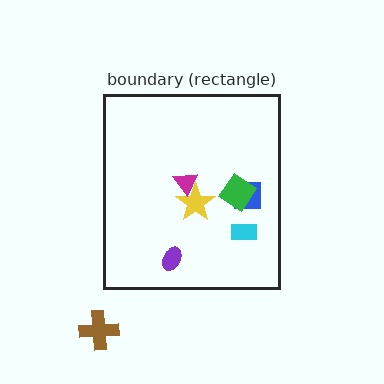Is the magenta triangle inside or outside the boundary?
Inside.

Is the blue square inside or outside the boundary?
Inside.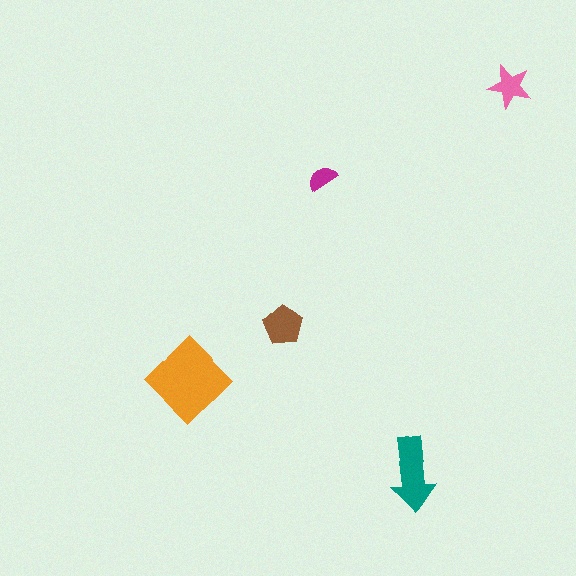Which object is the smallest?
The magenta semicircle.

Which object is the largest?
The orange diamond.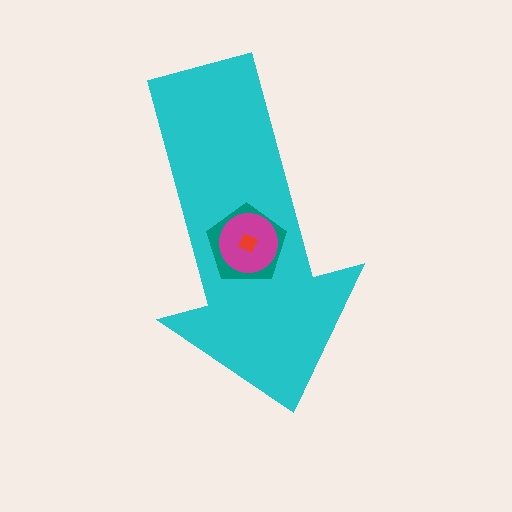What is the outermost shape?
The cyan arrow.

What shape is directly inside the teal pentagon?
The magenta circle.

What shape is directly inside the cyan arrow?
The teal pentagon.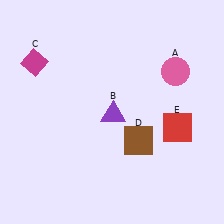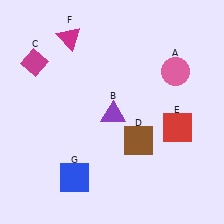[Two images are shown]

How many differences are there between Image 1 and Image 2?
There are 2 differences between the two images.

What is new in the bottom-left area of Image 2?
A blue square (G) was added in the bottom-left area of Image 2.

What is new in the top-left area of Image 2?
A magenta triangle (F) was added in the top-left area of Image 2.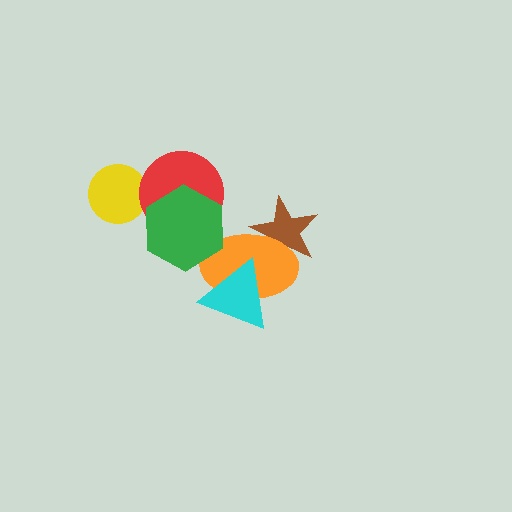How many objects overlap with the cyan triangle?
1 object overlaps with the cyan triangle.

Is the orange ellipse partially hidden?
Yes, it is partially covered by another shape.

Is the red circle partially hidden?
Yes, it is partially covered by another shape.